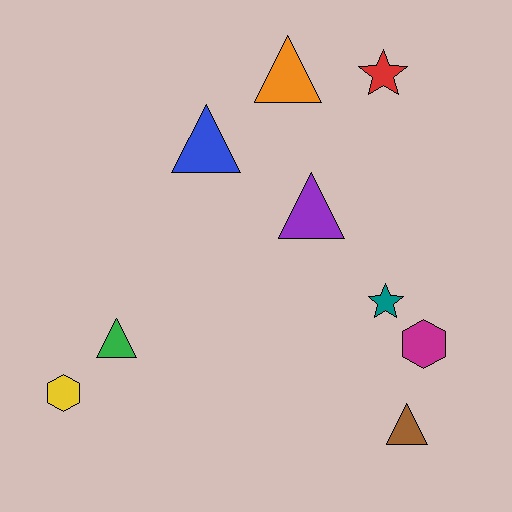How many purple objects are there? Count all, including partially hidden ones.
There is 1 purple object.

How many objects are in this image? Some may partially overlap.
There are 9 objects.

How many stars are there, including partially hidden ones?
There are 2 stars.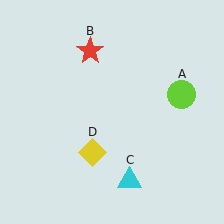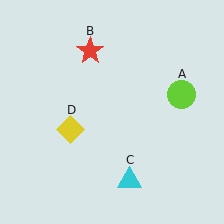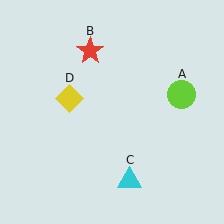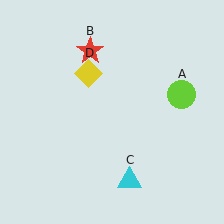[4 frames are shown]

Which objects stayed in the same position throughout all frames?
Lime circle (object A) and red star (object B) and cyan triangle (object C) remained stationary.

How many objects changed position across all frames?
1 object changed position: yellow diamond (object D).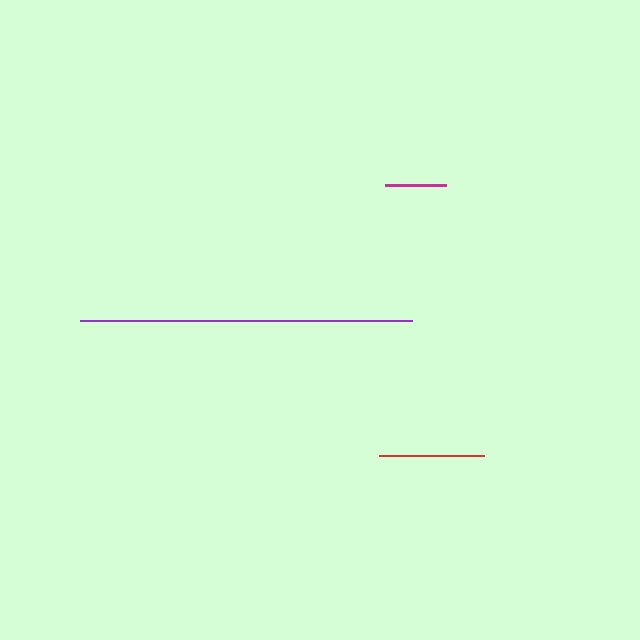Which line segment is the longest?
The purple line is the longest at approximately 332 pixels.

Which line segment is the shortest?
The magenta line is the shortest at approximately 61 pixels.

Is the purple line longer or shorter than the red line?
The purple line is longer than the red line.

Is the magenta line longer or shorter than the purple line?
The purple line is longer than the magenta line.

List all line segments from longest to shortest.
From longest to shortest: purple, red, magenta.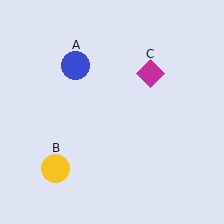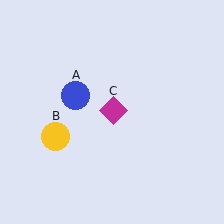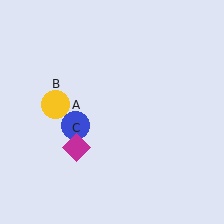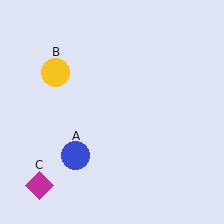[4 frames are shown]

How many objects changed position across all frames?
3 objects changed position: blue circle (object A), yellow circle (object B), magenta diamond (object C).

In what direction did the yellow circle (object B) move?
The yellow circle (object B) moved up.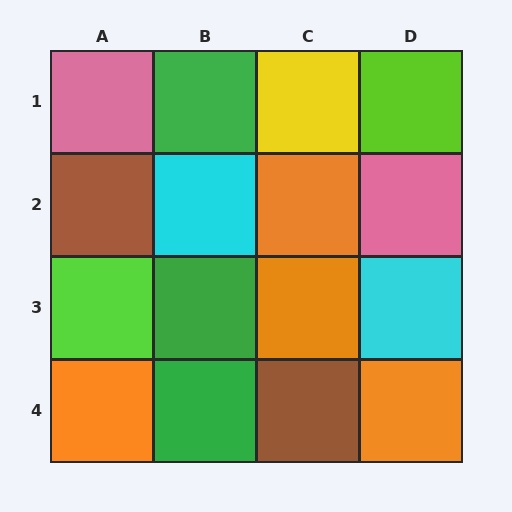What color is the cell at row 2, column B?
Cyan.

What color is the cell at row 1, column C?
Yellow.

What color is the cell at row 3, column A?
Lime.